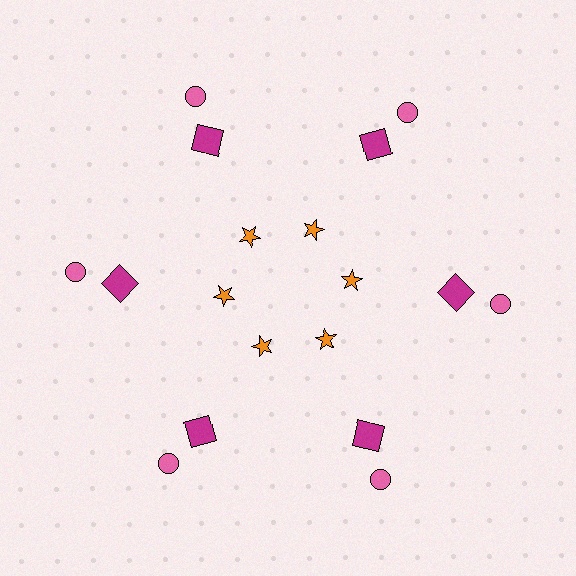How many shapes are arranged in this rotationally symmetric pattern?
There are 18 shapes, arranged in 6 groups of 3.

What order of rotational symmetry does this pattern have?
This pattern has 6-fold rotational symmetry.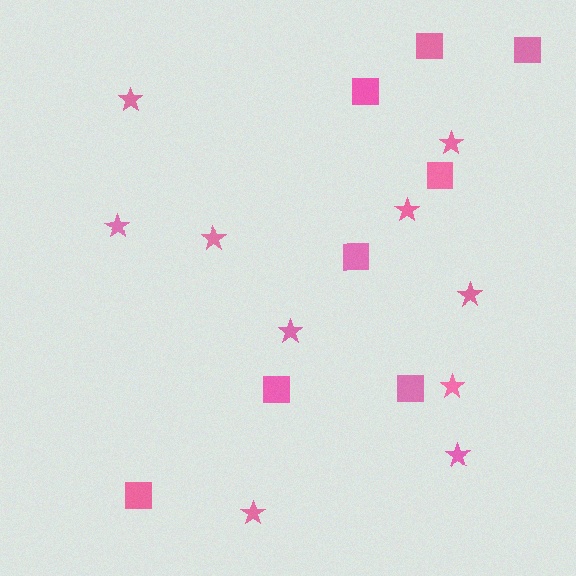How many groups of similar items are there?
There are 2 groups: one group of stars (10) and one group of squares (8).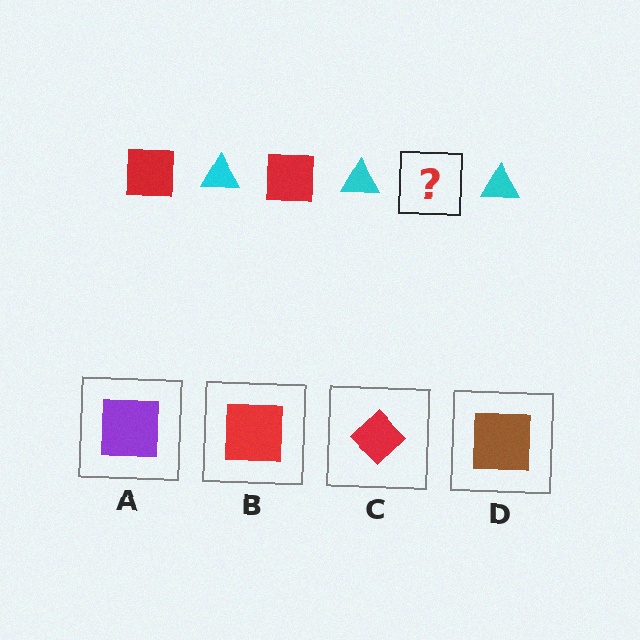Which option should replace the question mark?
Option B.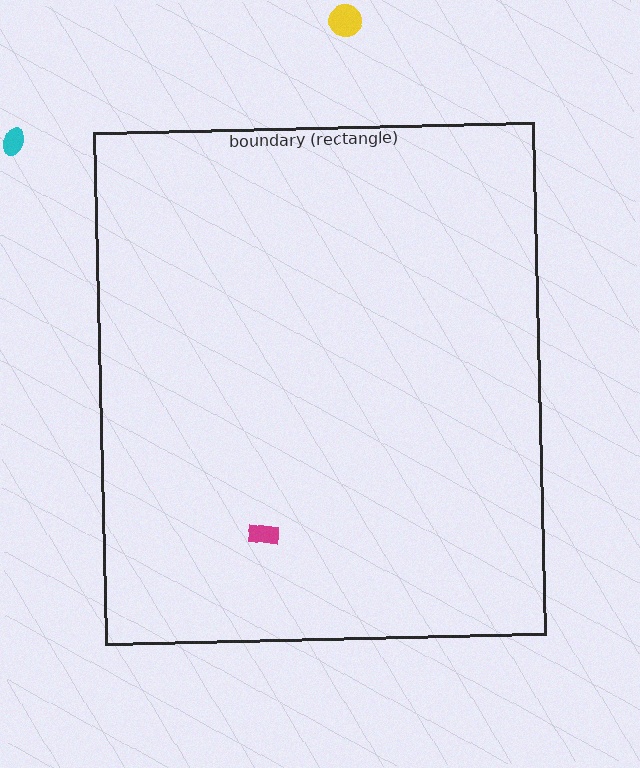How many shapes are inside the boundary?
1 inside, 2 outside.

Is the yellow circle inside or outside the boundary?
Outside.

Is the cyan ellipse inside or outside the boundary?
Outside.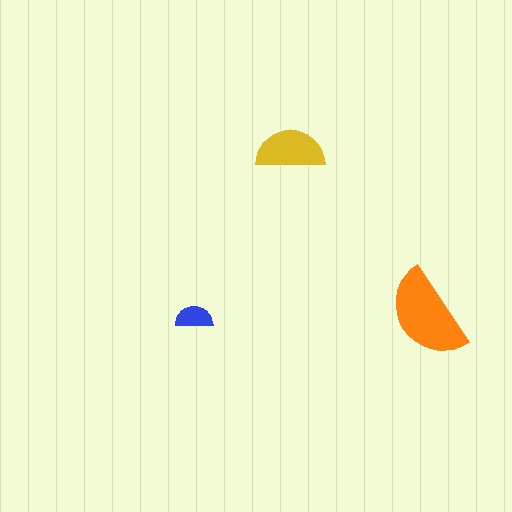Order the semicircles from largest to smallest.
the orange one, the yellow one, the blue one.